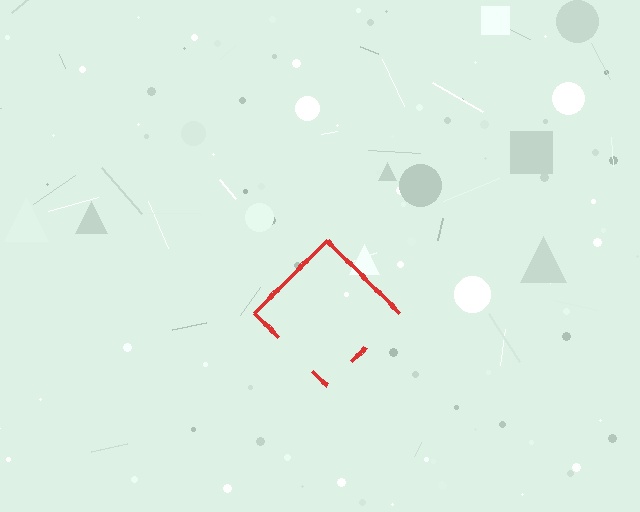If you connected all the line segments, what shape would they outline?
They would outline a diamond.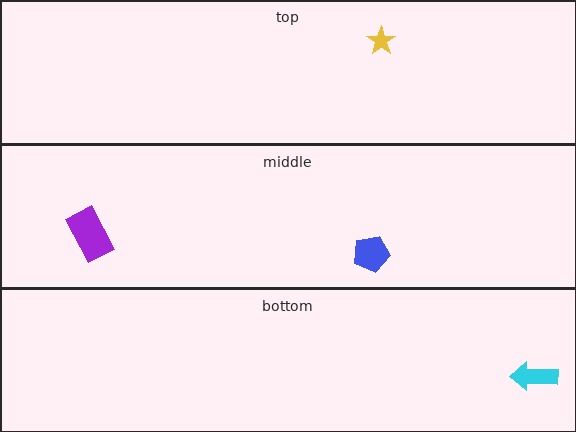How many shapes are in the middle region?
2.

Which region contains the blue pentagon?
The middle region.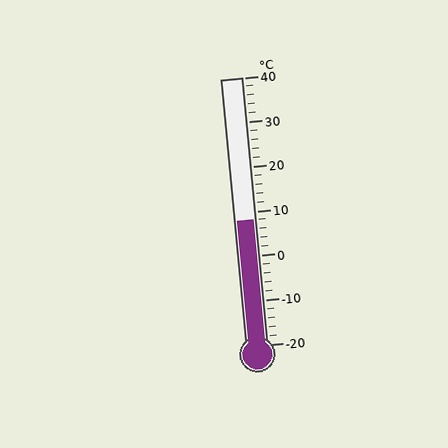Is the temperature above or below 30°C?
The temperature is below 30°C.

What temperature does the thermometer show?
The thermometer shows approximately 8°C.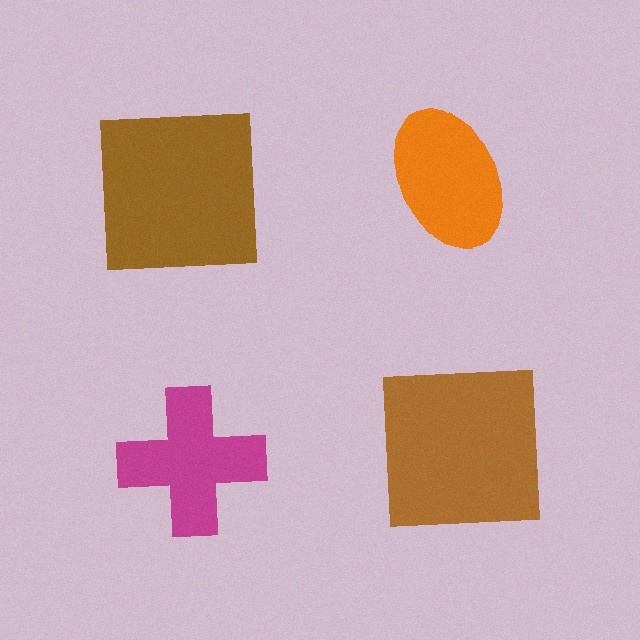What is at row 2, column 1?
A magenta cross.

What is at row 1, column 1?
A brown square.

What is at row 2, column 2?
A brown square.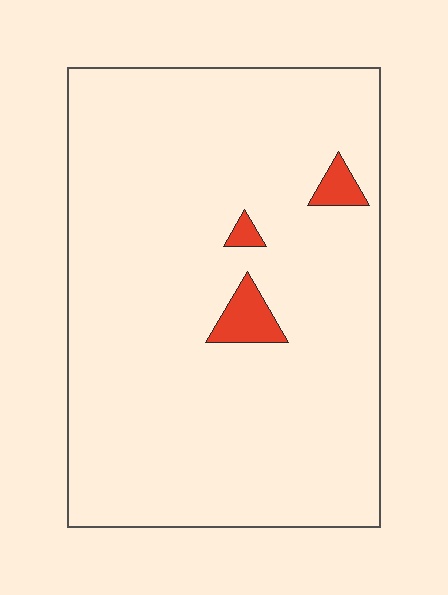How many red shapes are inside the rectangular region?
3.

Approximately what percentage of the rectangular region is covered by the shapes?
Approximately 5%.